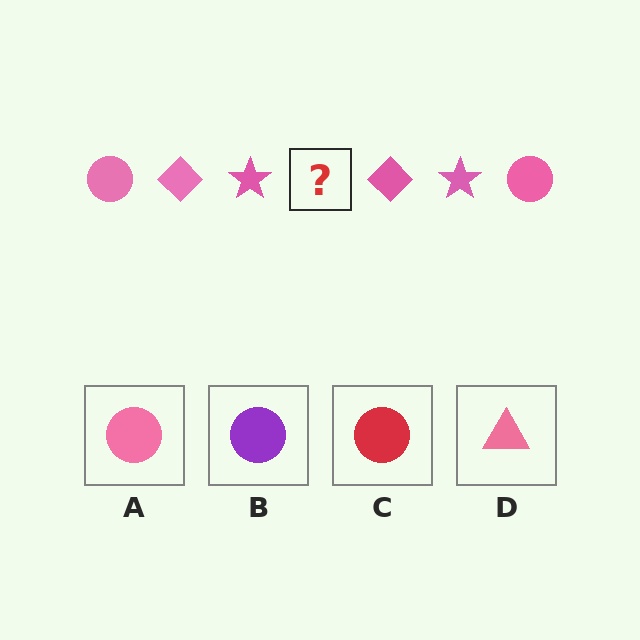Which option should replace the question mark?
Option A.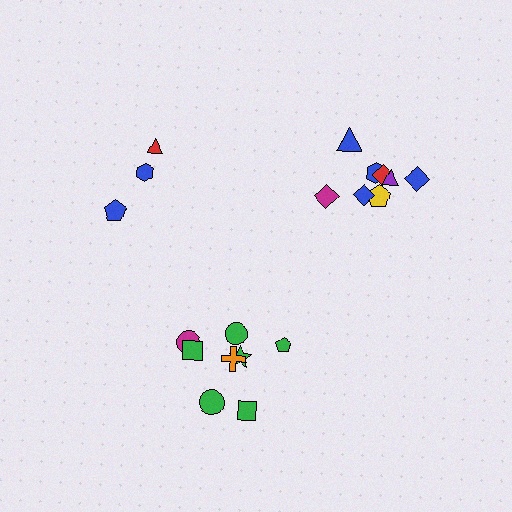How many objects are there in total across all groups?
There are 19 objects.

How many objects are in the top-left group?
There are 3 objects.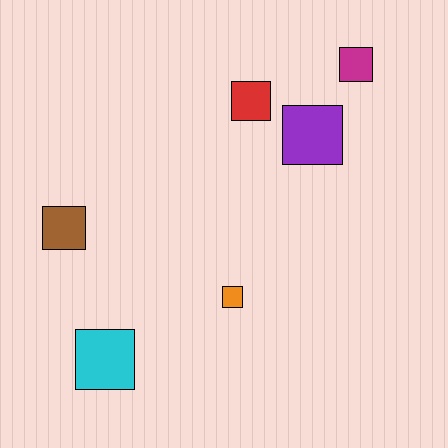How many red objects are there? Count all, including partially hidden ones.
There is 1 red object.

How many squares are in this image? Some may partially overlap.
There are 6 squares.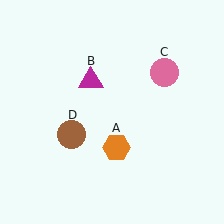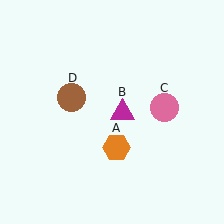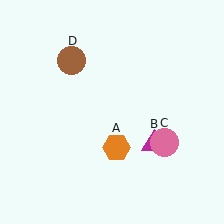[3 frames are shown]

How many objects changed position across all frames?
3 objects changed position: magenta triangle (object B), pink circle (object C), brown circle (object D).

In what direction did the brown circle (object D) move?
The brown circle (object D) moved up.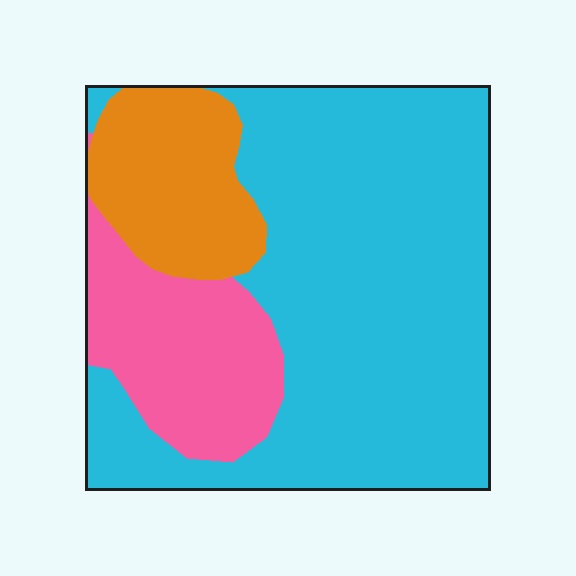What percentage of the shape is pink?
Pink takes up about one fifth (1/5) of the shape.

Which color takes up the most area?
Cyan, at roughly 65%.